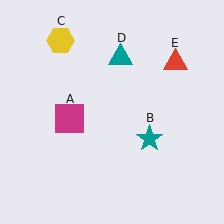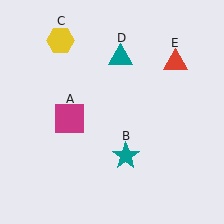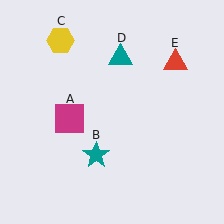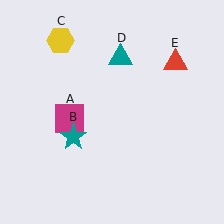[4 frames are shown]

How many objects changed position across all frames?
1 object changed position: teal star (object B).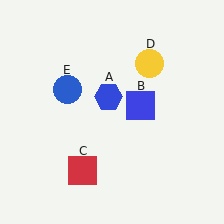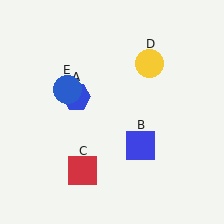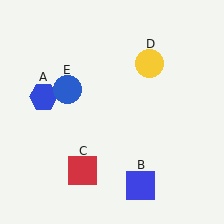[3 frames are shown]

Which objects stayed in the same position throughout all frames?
Red square (object C) and yellow circle (object D) and blue circle (object E) remained stationary.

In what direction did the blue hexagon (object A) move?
The blue hexagon (object A) moved left.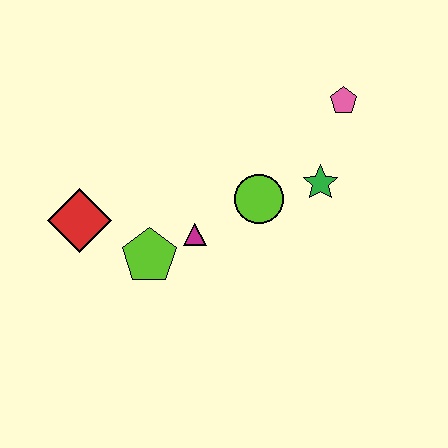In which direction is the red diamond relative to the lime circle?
The red diamond is to the left of the lime circle.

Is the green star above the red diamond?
Yes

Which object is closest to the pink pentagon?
The green star is closest to the pink pentagon.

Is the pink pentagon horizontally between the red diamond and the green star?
No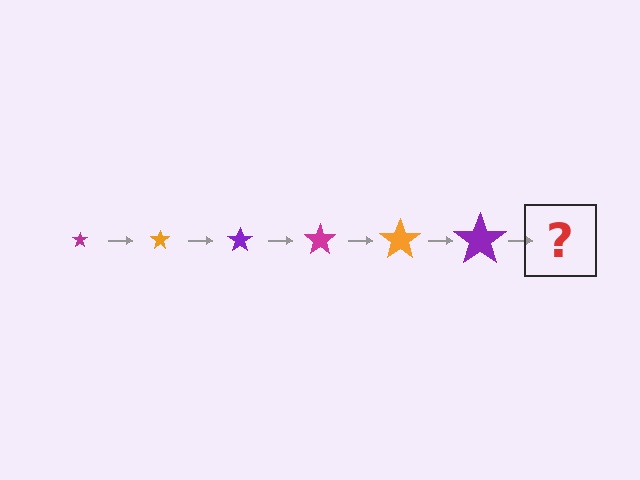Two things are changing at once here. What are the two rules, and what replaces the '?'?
The two rules are that the star grows larger each step and the color cycles through magenta, orange, and purple. The '?' should be a magenta star, larger than the previous one.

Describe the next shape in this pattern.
It should be a magenta star, larger than the previous one.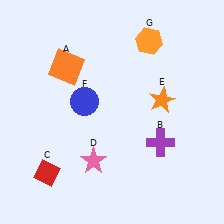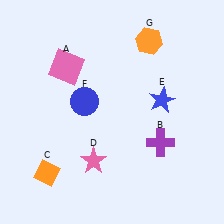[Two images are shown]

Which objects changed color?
A changed from orange to pink. C changed from red to orange. E changed from orange to blue.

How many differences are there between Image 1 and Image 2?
There are 3 differences between the two images.